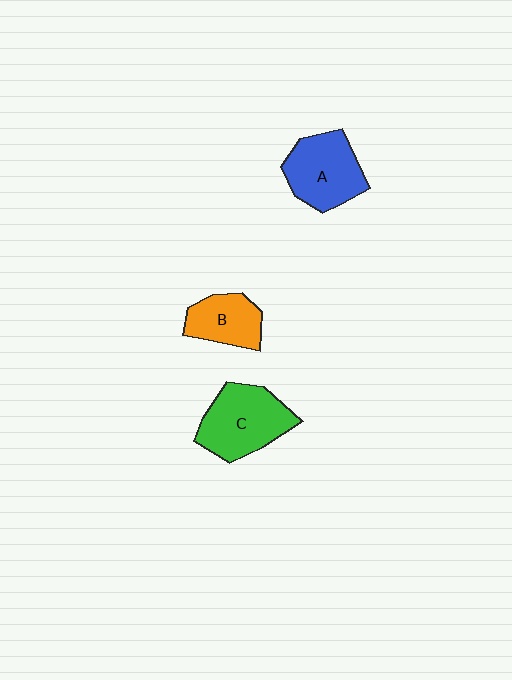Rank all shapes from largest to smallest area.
From largest to smallest: C (green), A (blue), B (orange).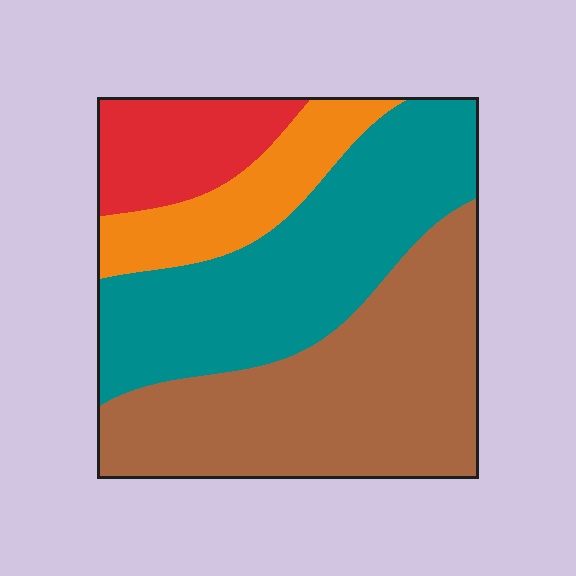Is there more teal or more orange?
Teal.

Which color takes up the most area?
Brown, at roughly 40%.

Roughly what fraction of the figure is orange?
Orange covers 13% of the figure.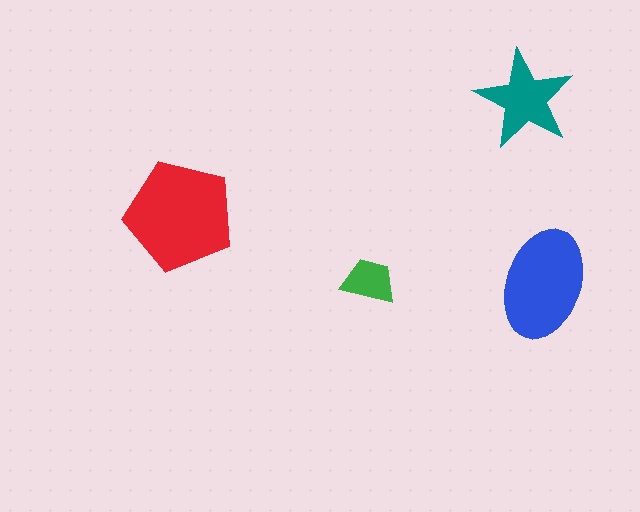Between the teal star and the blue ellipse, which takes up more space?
The blue ellipse.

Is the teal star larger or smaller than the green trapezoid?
Larger.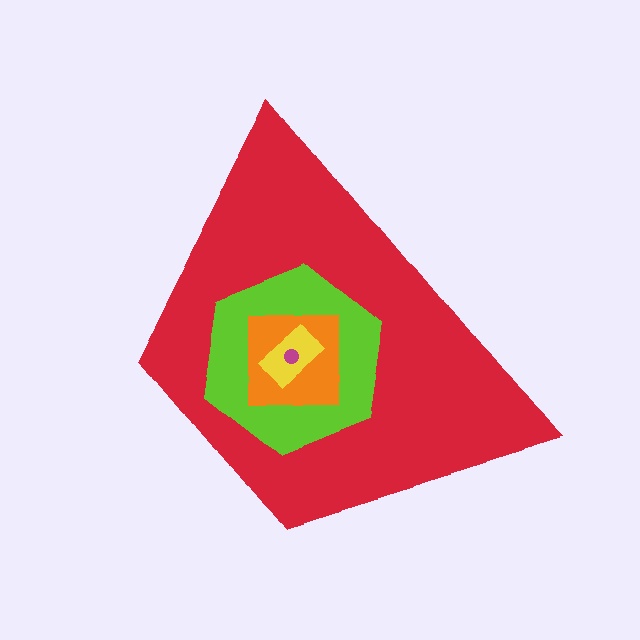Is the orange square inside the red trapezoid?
Yes.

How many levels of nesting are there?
5.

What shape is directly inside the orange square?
The yellow rectangle.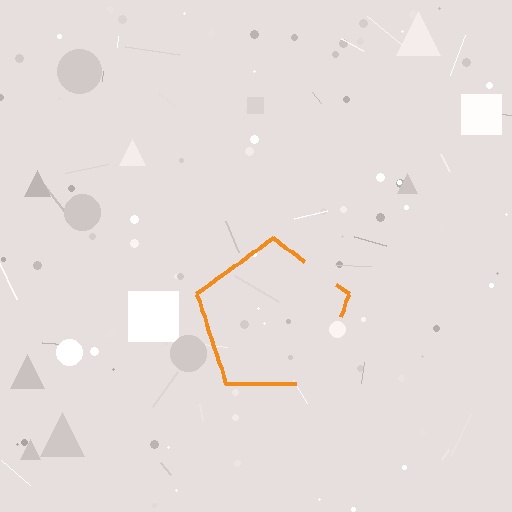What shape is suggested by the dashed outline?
The dashed outline suggests a pentagon.